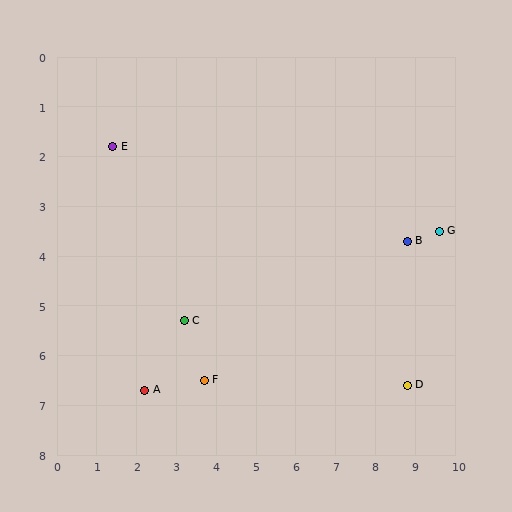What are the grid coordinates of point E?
Point E is at approximately (1.4, 1.8).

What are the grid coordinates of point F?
Point F is at approximately (3.7, 6.5).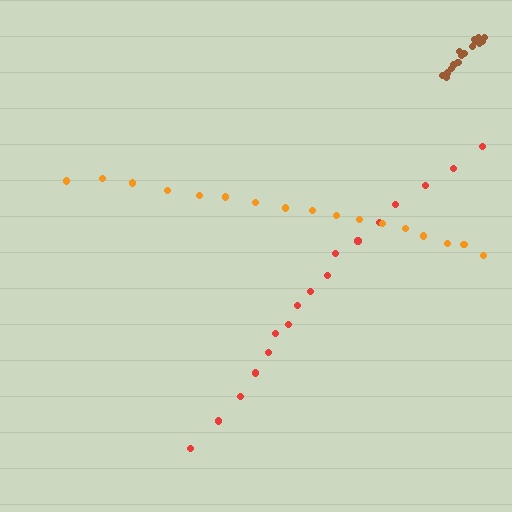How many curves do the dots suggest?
There are 3 distinct paths.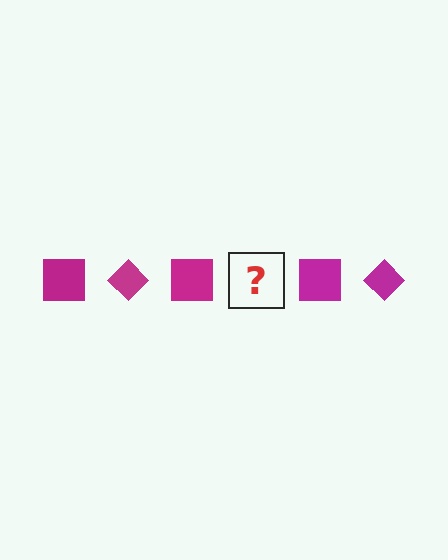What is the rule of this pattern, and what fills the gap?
The rule is that the pattern cycles through square, diamond shapes in magenta. The gap should be filled with a magenta diamond.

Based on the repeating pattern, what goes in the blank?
The blank should be a magenta diamond.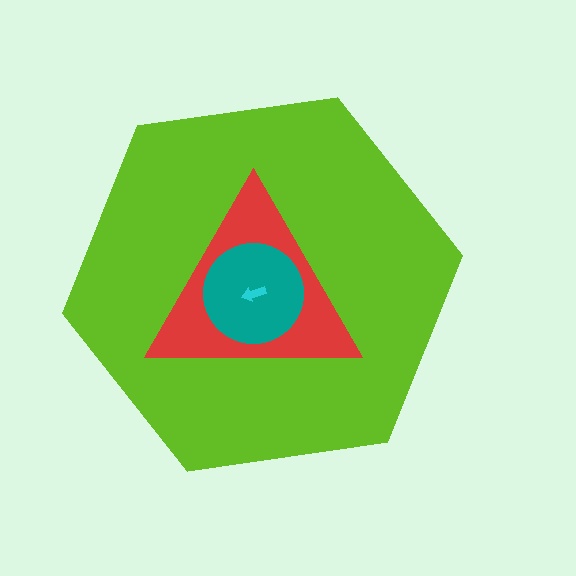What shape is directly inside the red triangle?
The teal circle.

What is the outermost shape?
The lime hexagon.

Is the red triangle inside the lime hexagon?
Yes.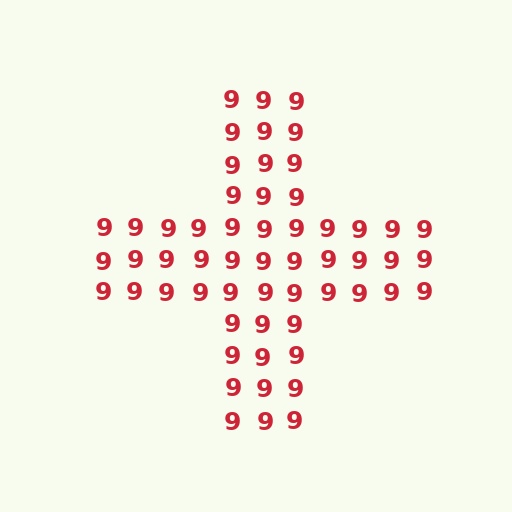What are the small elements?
The small elements are digit 9's.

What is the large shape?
The large shape is a cross.